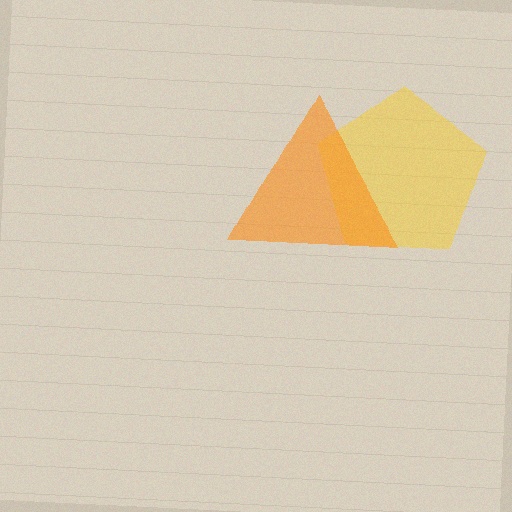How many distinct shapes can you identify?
There are 2 distinct shapes: a yellow pentagon, an orange triangle.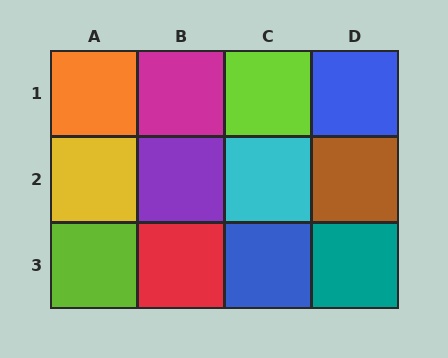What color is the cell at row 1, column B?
Magenta.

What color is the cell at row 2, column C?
Cyan.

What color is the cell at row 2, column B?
Purple.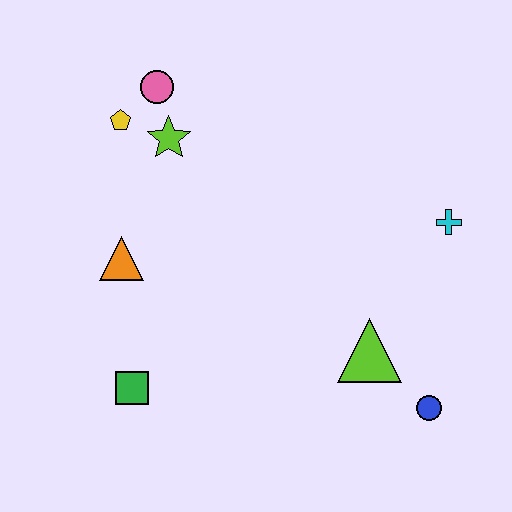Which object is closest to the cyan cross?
The lime triangle is closest to the cyan cross.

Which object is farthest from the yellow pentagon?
The blue circle is farthest from the yellow pentagon.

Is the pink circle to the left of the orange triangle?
No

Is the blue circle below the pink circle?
Yes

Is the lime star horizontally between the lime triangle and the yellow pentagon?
Yes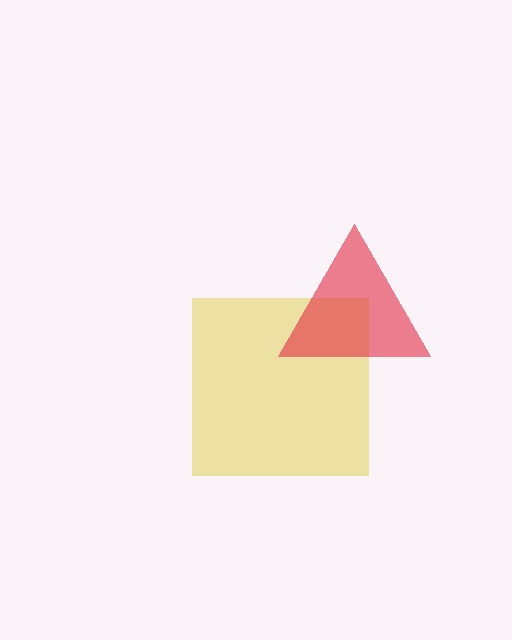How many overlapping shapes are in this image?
There are 2 overlapping shapes in the image.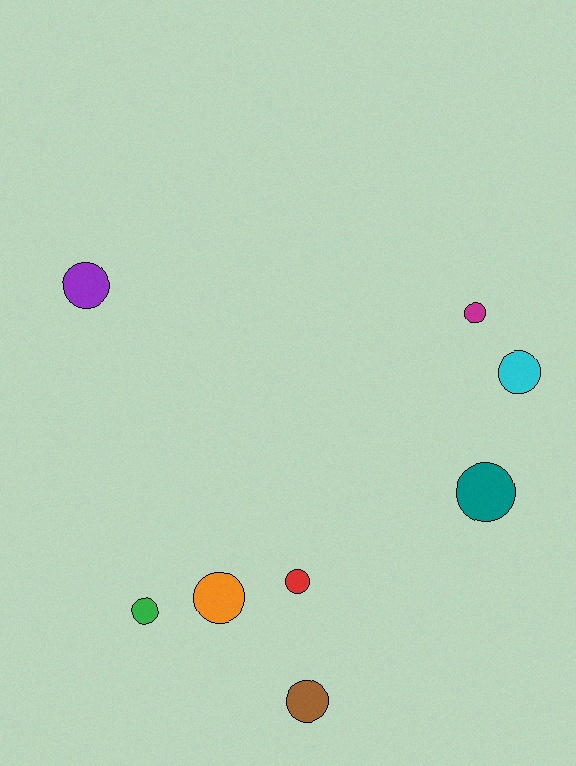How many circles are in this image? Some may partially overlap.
There are 8 circles.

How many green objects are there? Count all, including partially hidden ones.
There is 1 green object.